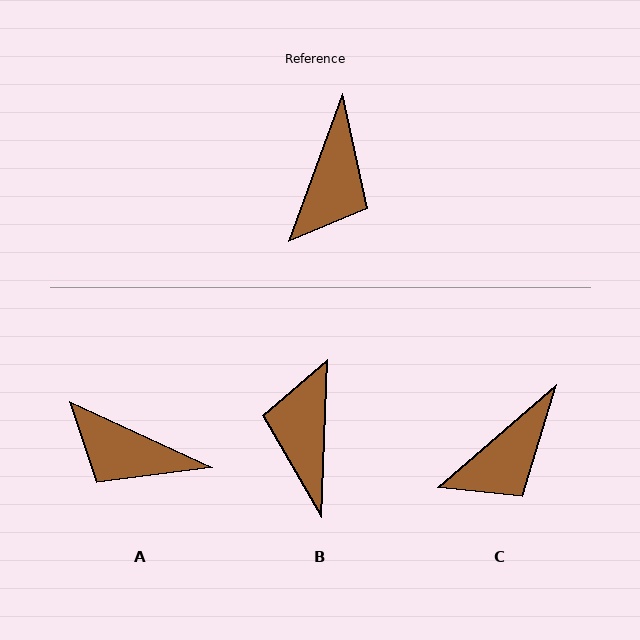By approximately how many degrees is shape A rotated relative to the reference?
Approximately 95 degrees clockwise.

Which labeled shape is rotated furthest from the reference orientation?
B, about 162 degrees away.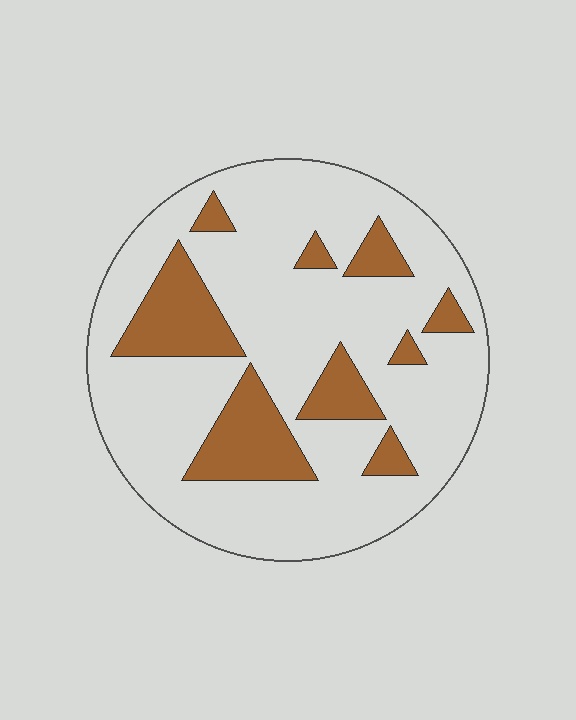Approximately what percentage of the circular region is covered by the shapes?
Approximately 20%.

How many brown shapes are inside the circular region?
9.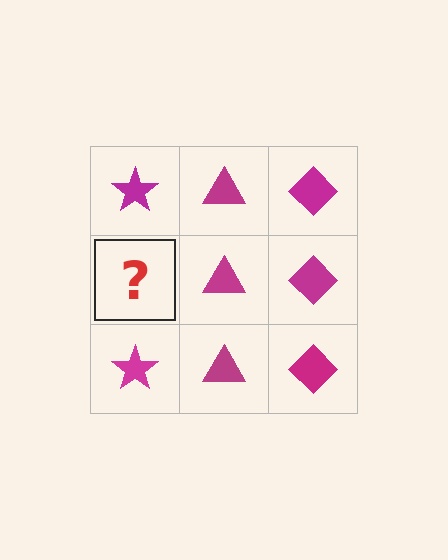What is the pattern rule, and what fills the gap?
The rule is that each column has a consistent shape. The gap should be filled with a magenta star.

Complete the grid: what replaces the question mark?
The question mark should be replaced with a magenta star.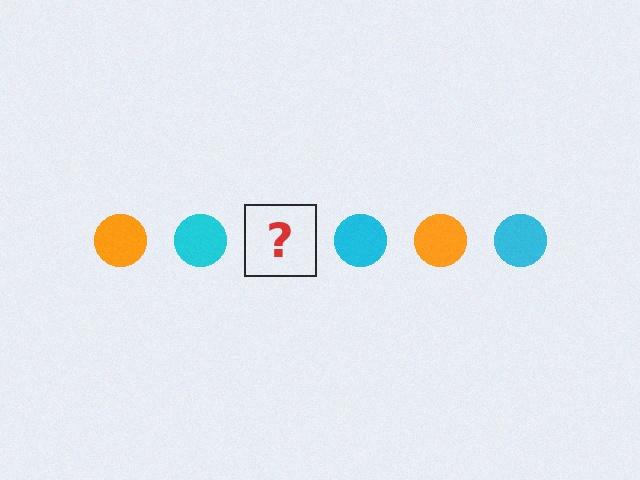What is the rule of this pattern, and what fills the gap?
The rule is that the pattern cycles through orange, cyan circles. The gap should be filled with an orange circle.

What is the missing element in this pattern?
The missing element is an orange circle.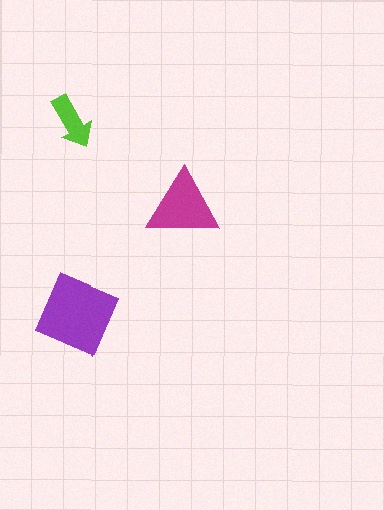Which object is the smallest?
The lime arrow.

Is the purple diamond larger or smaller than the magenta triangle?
Larger.